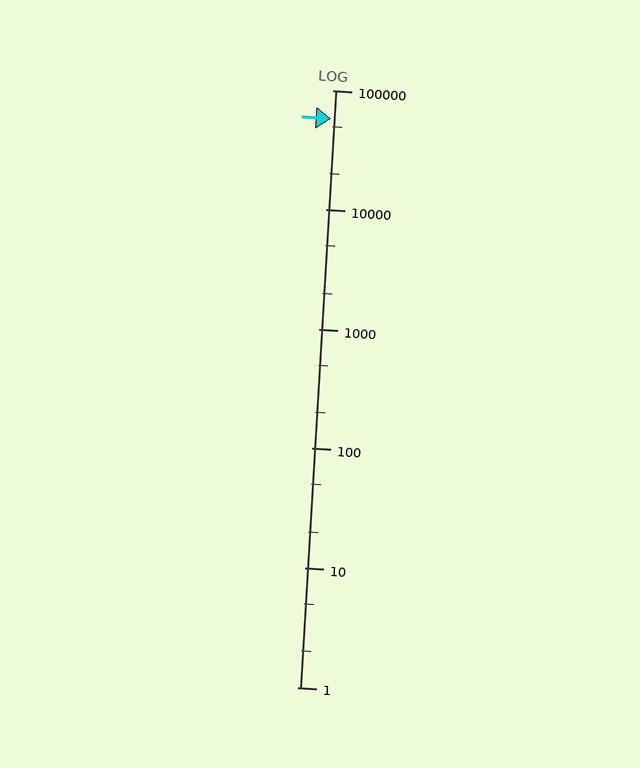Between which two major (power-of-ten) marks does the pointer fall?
The pointer is between 10000 and 100000.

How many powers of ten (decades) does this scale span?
The scale spans 5 decades, from 1 to 100000.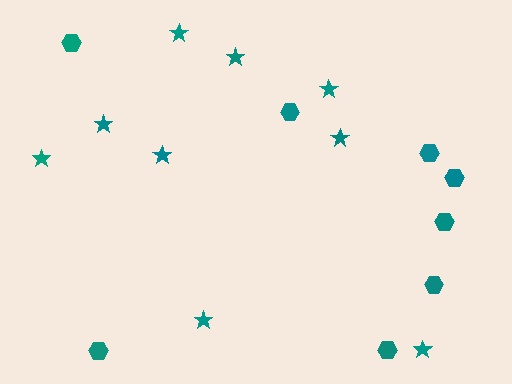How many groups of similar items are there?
There are 2 groups: one group of hexagons (8) and one group of stars (9).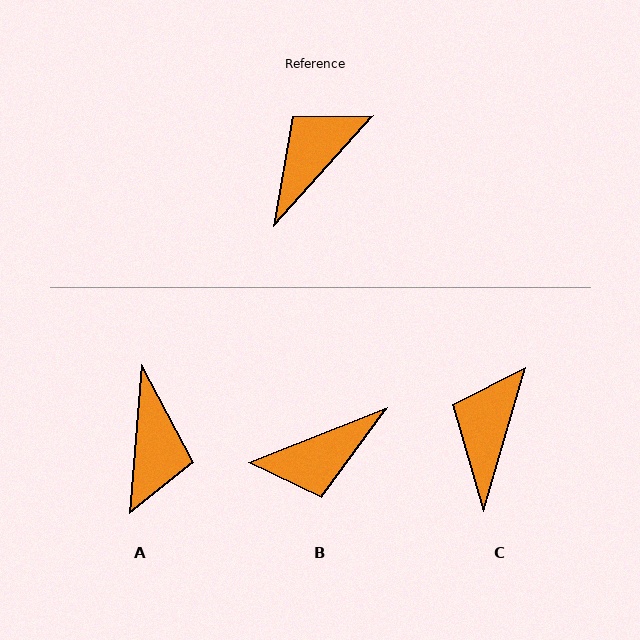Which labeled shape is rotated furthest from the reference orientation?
B, about 154 degrees away.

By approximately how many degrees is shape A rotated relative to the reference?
Approximately 142 degrees clockwise.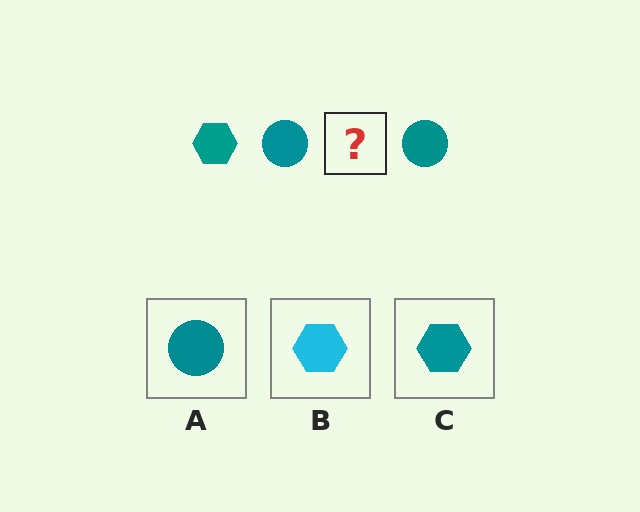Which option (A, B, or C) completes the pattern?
C.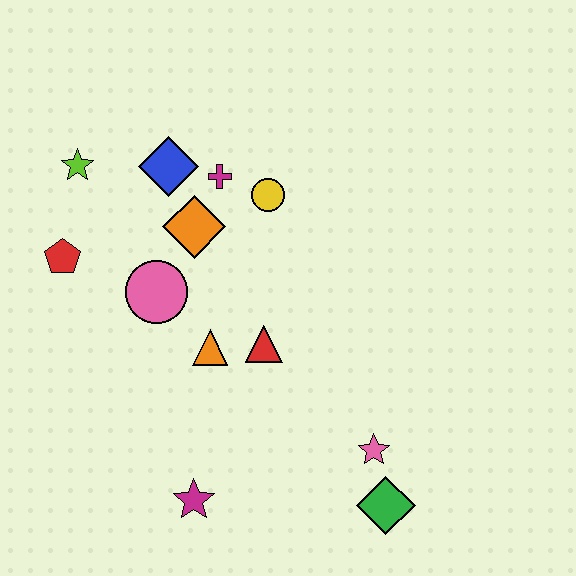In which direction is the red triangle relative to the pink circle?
The red triangle is to the right of the pink circle.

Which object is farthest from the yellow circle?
The green diamond is farthest from the yellow circle.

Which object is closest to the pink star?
The green diamond is closest to the pink star.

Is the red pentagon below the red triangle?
No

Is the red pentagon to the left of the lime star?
Yes